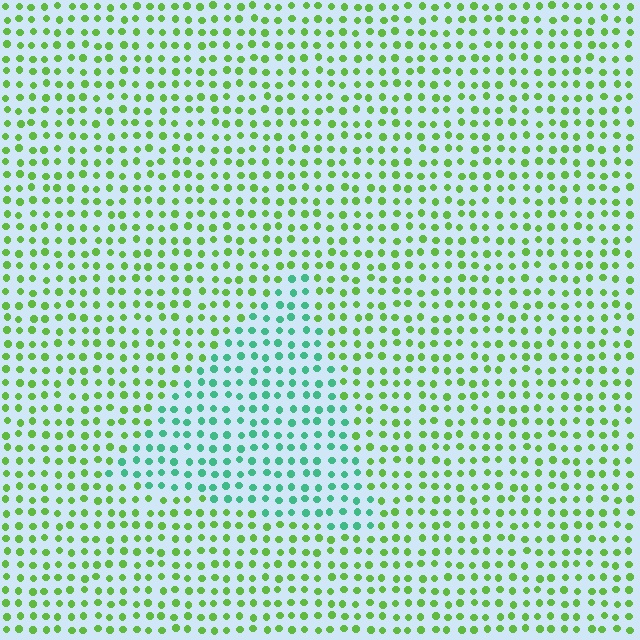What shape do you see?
I see a triangle.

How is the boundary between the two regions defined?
The boundary is defined purely by a slight shift in hue (about 51 degrees). Spacing, size, and orientation are identical on both sides.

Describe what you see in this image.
The image is filled with small lime elements in a uniform arrangement. A triangle-shaped region is visible where the elements are tinted to a slightly different hue, forming a subtle color boundary.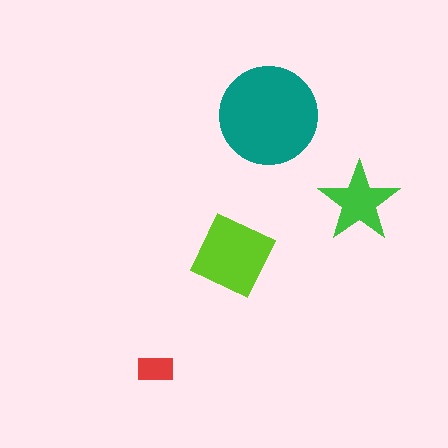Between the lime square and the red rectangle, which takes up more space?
The lime square.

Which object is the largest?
The teal circle.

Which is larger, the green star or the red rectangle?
The green star.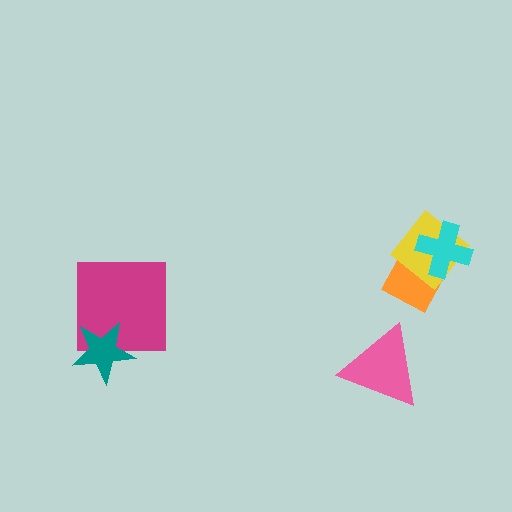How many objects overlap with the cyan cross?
2 objects overlap with the cyan cross.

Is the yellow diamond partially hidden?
Yes, it is partially covered by another shape.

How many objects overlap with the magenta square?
1 object overlaps with the magenta square.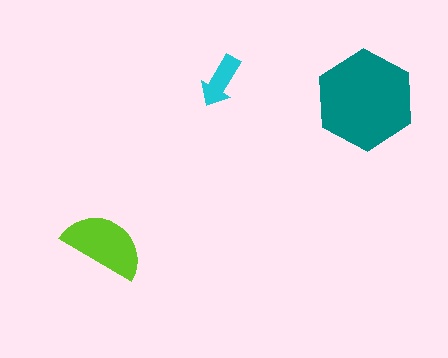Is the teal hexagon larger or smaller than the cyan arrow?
Larger.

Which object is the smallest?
The cyan arrow.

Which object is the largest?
The teal hexagon.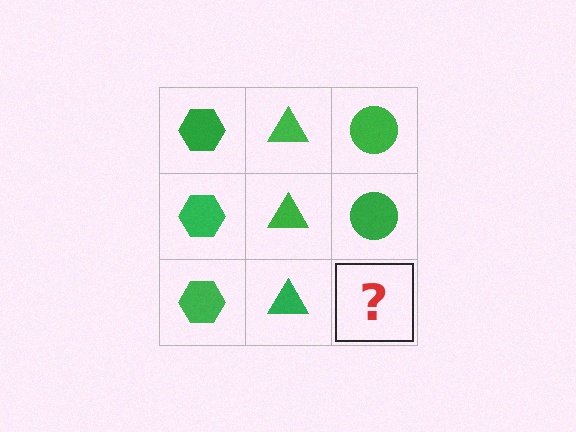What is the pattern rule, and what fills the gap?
The rule is that each column has a consistent shape. The gap should be filled with a green circle.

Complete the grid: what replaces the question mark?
The question mark should be replaced with a green circle.